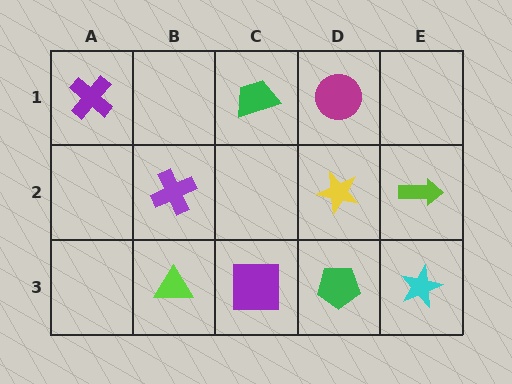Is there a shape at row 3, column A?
No, that cell is empty.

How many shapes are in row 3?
4 shapes.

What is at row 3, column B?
A lime triangle.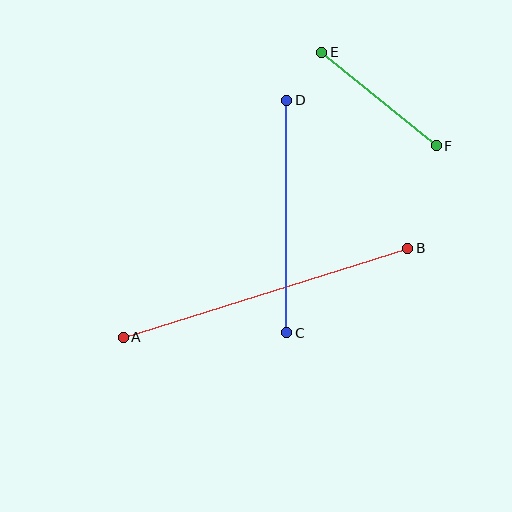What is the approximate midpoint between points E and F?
The midpoint is at approximately (379, 99) pixels.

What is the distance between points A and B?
The distance is approximately 298 pixels.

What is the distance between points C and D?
The distance is approximately 232 pixels.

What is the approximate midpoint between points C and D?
The midpoint is at approximately (287, 216) pixels.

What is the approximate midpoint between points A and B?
The midpoint is at approximately (266, 293) pixels.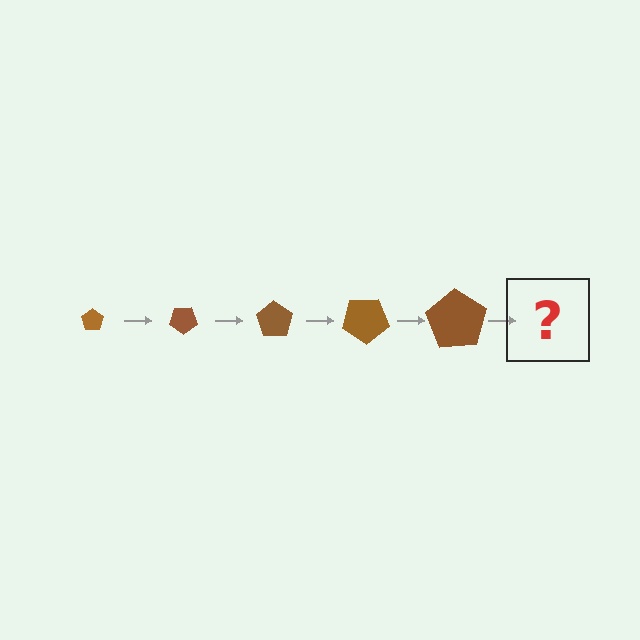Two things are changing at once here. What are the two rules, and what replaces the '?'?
The two rules are that the pentagon grows larger each step and it rotates 35 degrees each step. The '?' should be a pentagon, larger than the previous one and rotated 175 degrees from the start.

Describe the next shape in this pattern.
It should be a pentagon, larger than the previous one and rotated 175 degrees from the start.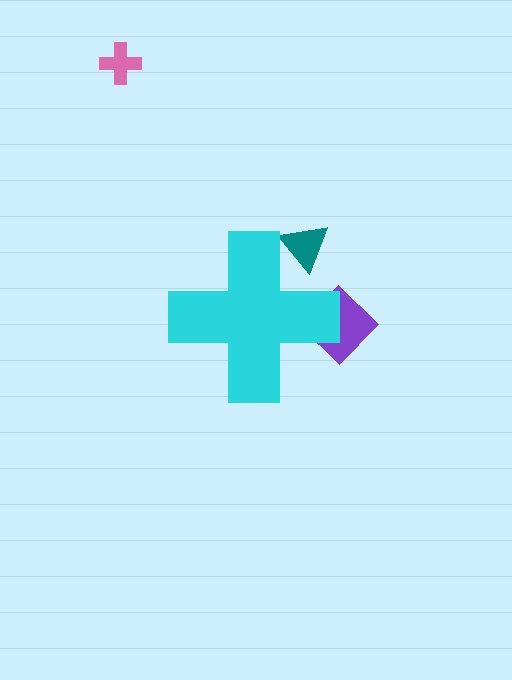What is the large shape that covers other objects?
A cyan cross.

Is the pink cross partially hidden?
No, the pink cross is fully visible.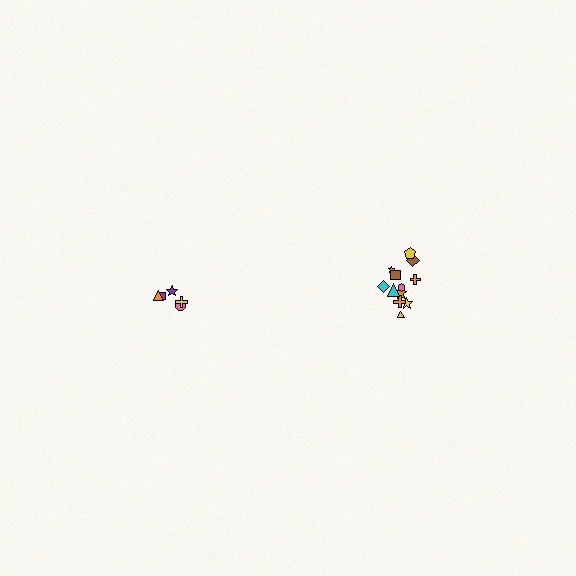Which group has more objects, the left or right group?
The right group.